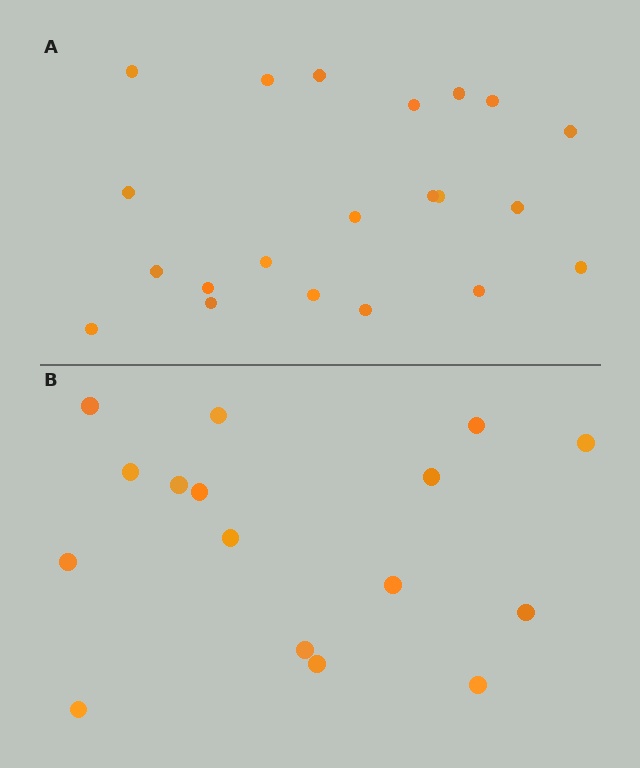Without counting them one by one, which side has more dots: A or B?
Region A (the top region) has more dots.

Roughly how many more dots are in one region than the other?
Region A has about 5 more dots than region B.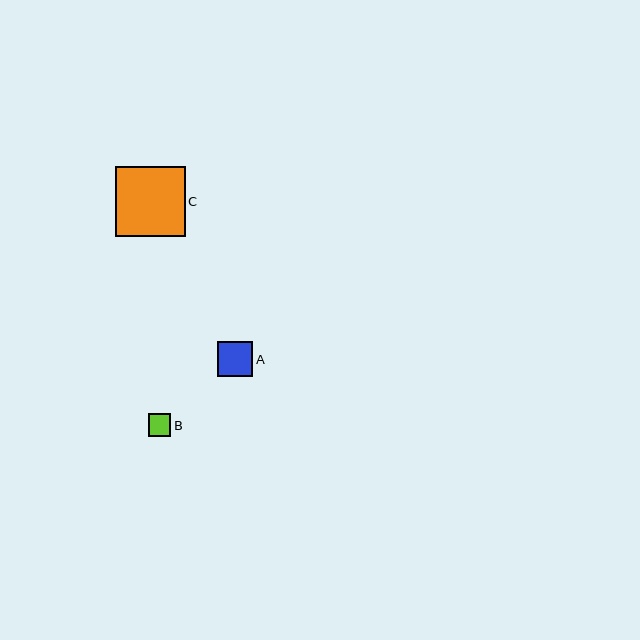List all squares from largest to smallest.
From largest to smallest: C, A, B.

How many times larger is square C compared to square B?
Square C is approximately 3.1 times the size of square B.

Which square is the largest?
Square C is the largest with a size of approximately 70 pixels.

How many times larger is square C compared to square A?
Square C is approximately 2.0 times the size of square A.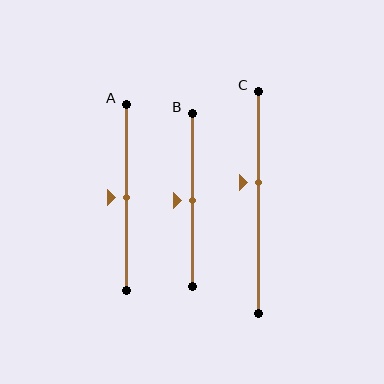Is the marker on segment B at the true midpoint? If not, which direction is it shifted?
Yes, the marker on segment B is at the true midpoint.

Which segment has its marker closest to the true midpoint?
Segment A has its marker closest to the true midpoint.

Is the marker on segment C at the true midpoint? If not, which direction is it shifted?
No, the marker on segment C is shifted upward by about 9% of the segment length.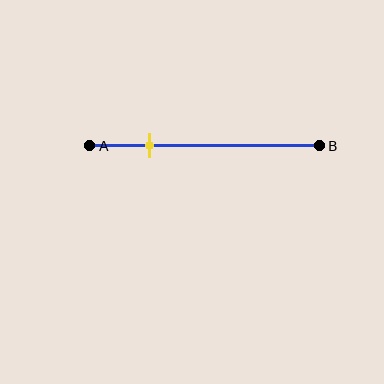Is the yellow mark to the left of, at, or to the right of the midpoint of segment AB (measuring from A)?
The yellow mark is to the left of the midpoint of segment AB.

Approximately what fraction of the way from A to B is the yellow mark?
The yellow mark is approximately 25% of the way from A to B.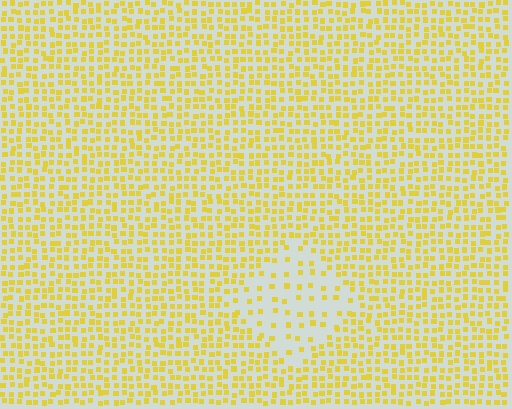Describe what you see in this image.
The image contains small yellow elements arranged at two different densities. A diamond-shaped region is visible where the elements are less densely packed than the surrounding area.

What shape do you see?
I see a diamond.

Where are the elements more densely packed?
The elements are more densely packed outside the diamond boundary.